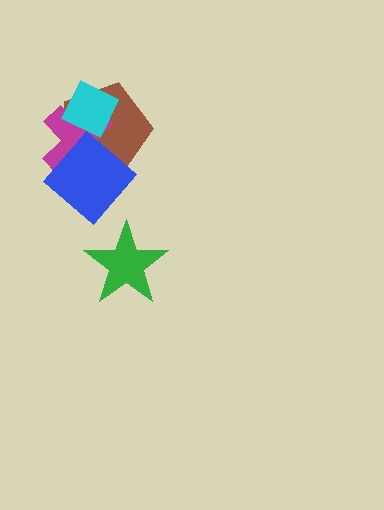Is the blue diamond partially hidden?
Yes, it is partially covered by another shape.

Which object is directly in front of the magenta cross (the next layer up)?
The blue diamond is directly in front of the magenta cross.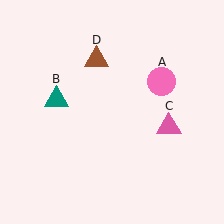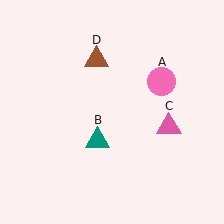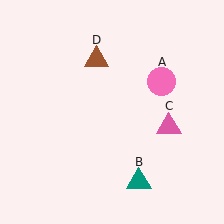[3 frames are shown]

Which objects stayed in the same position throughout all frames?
Pink circle (object A) and pink triangle (object C) and brown triangle (object D) remained stationary.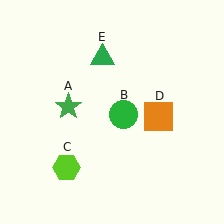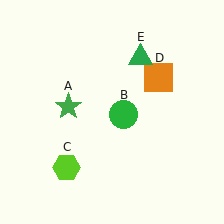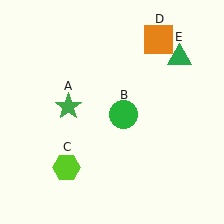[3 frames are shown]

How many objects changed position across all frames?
2 objects changed position: orange square (object D), green triangle (object E).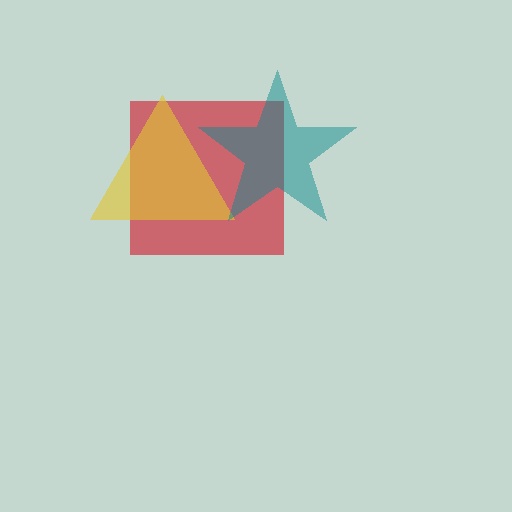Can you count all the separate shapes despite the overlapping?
Yes, there are 3 separate shapes.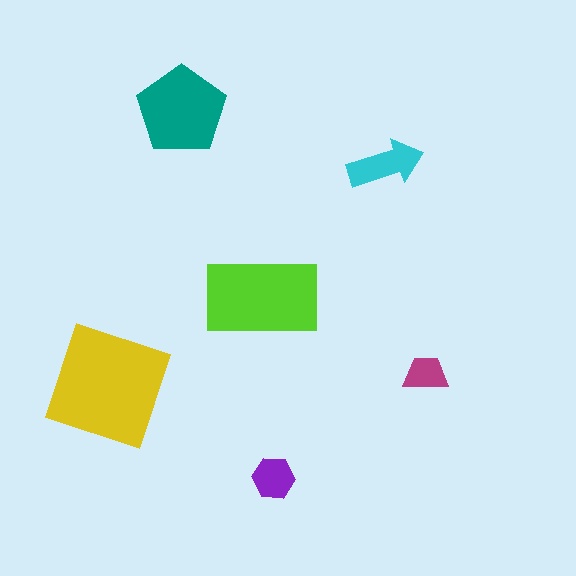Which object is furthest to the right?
The magenta trapezoid is rightmost.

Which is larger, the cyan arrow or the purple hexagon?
The cyan arrow.